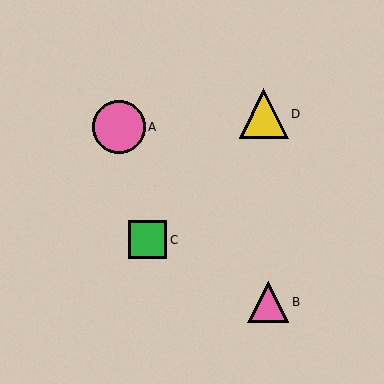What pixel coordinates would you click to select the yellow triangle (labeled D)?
Click at (264, 114) to select the yellow triangle D.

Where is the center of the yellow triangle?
The center of the yellow triangle is at (264, 114).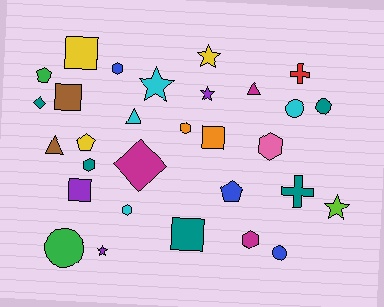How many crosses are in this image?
There are 2 crosses.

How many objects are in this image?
There are 30 objects.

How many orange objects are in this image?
There are 2 orange objects.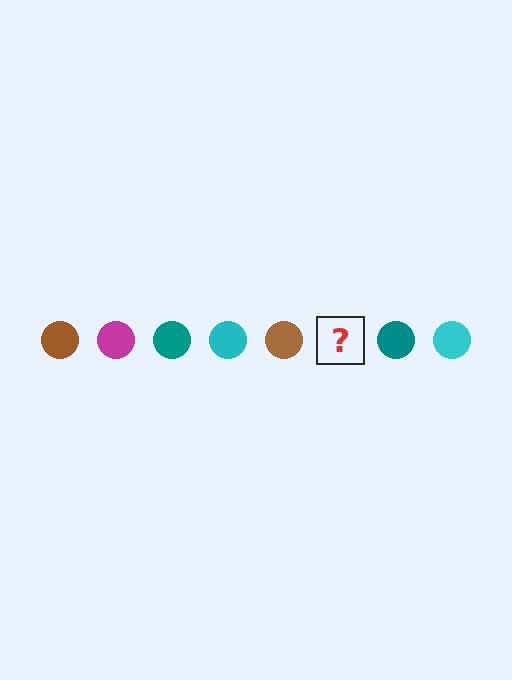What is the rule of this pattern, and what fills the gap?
The rule is that the pattern cycles through brown, magenta, teal, cyan circles. The gap should be filled with a magenta circle.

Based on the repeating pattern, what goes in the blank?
The blank should be a magenta circle.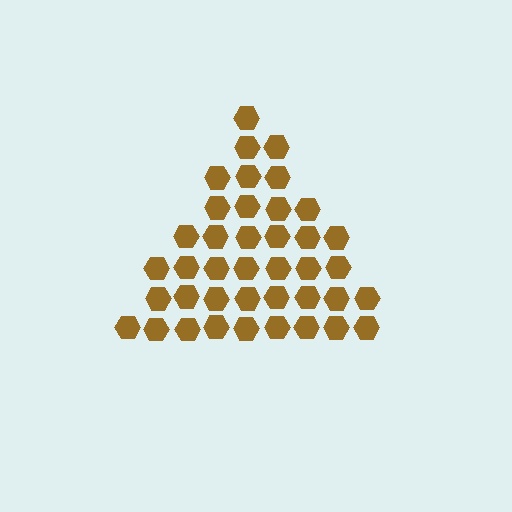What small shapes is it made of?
It is made of small hexagons.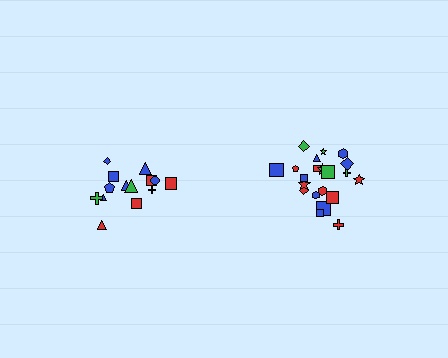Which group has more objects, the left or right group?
The right group.